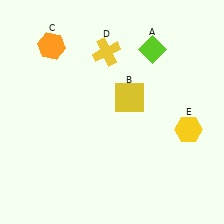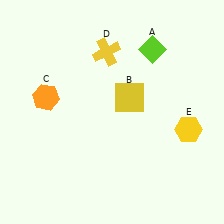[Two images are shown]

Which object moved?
The orange hexagon (C) moved down.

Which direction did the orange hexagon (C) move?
The orange hexagon (C) moved down.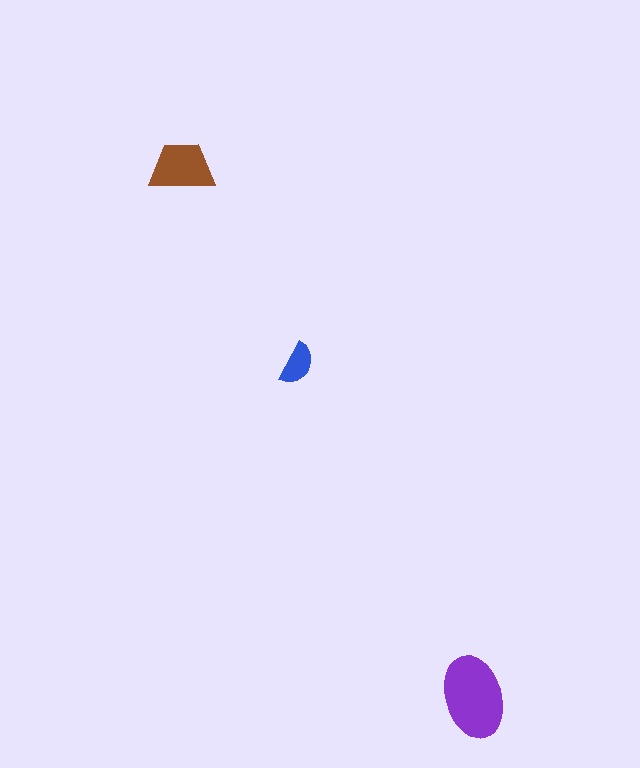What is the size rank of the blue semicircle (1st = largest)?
3rd.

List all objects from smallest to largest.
The blue semicircle, the brown trapezoid, the purple ellipse.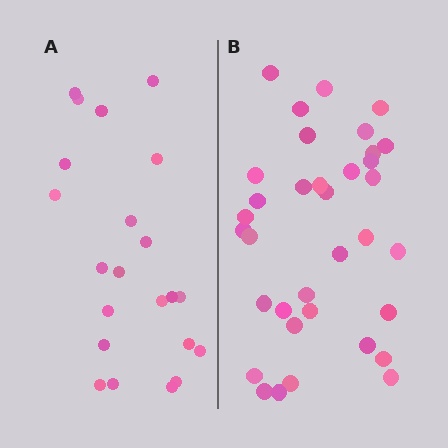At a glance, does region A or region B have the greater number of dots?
Region B (the right region) has more dots.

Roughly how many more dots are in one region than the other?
Region B has approximately 15 more dots than region A.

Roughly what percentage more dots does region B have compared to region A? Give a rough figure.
About 60% more.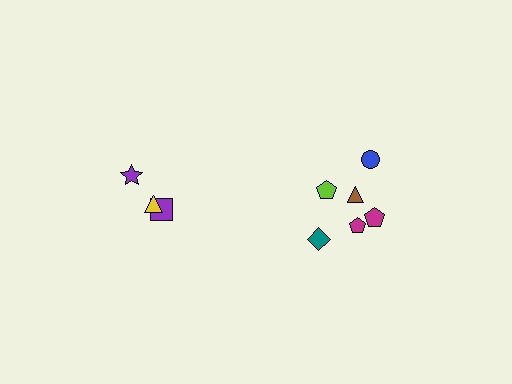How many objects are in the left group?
There are 3 objects.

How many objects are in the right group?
There are 6 objects.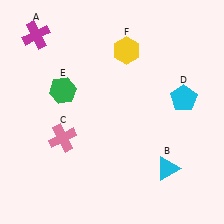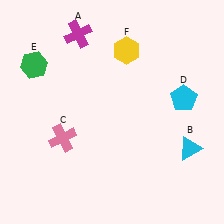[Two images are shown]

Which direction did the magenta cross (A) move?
The magenta cross (A) moved right.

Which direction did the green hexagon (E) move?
The green hexagon (E) moved left.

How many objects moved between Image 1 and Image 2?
3 objects moved between the two images.